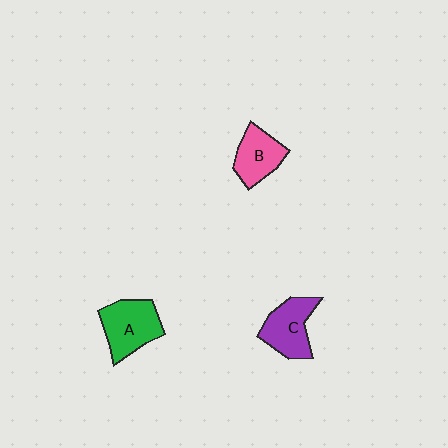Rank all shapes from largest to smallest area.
From largest to smallest: A (green), C (purple), B (pink).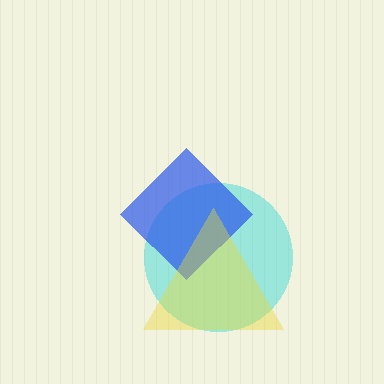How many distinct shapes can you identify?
There are 3 distinct shapes: a cyan circle, a blue diamond, a yellow triangle.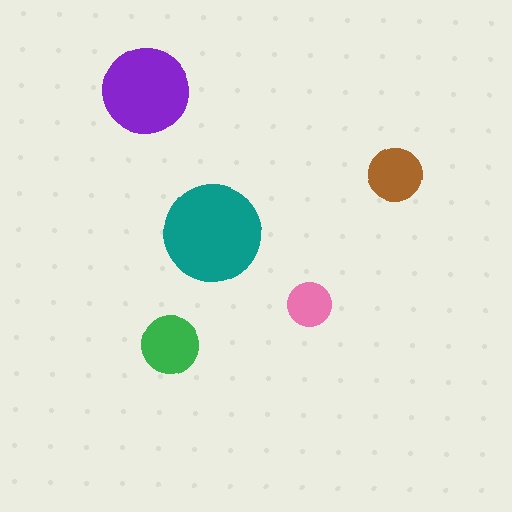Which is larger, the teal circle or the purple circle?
The teal one.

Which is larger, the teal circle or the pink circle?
The teal one.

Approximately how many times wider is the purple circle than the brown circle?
About 1.5 times wider.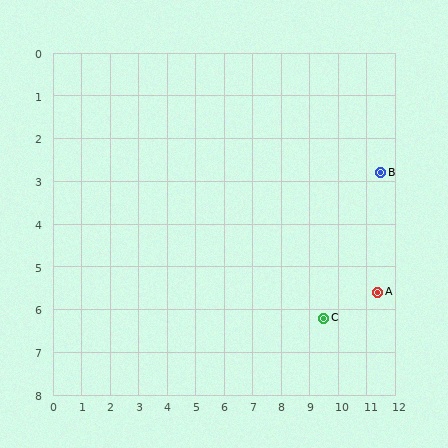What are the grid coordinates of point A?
Point A is at approximately (11.4, 5.6).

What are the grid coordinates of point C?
Point C is at approximately (9.5, 6.2).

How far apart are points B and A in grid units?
Points B and A are about 2.8 grid units apart.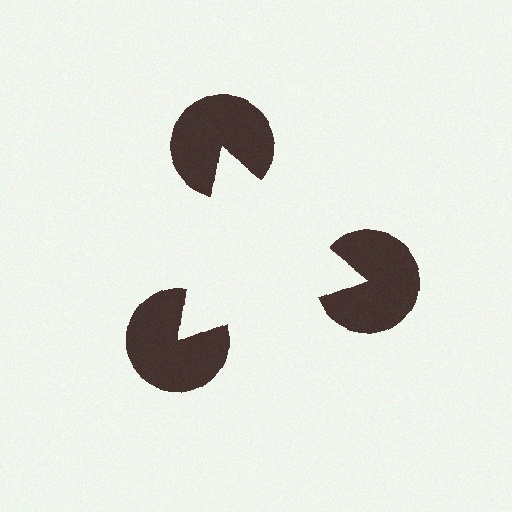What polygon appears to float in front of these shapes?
An illusory triangle — its edges are inferred from the aligned wedge cuts in the pac-man discs, not physically drawn.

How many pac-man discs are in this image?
There are 3 — one at each vertex of the illusory triangle.